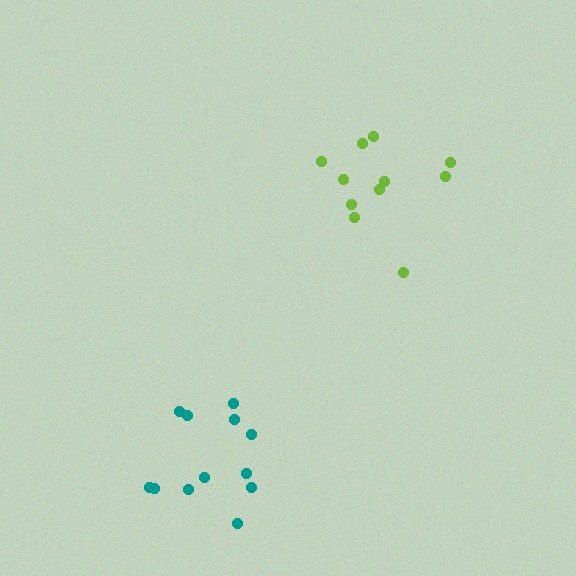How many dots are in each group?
Group 1: 12 dots, Group 2: 11 dots (23 total).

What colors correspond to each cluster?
The clusters are colored: teal, lime.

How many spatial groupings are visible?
There are 2 spatial groupings.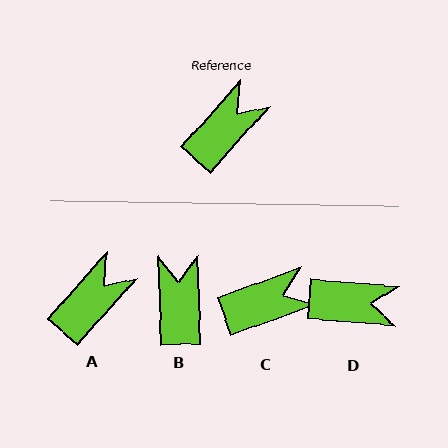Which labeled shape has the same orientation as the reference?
A.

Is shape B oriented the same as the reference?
No, it is off by about 43 degrees.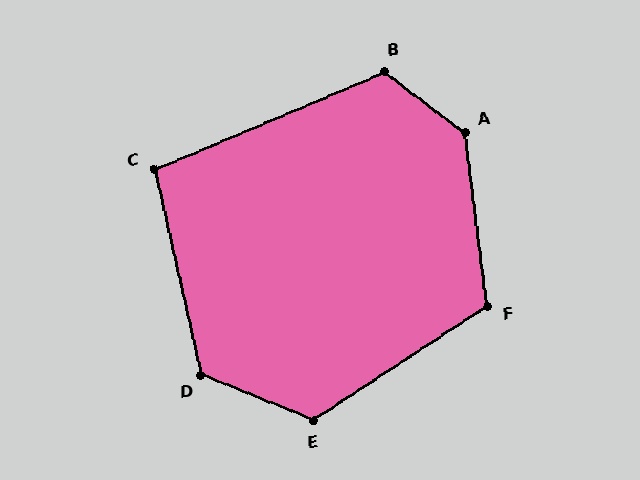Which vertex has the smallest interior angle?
C, at approximately 100 degrees.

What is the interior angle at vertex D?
Approximately 124 degrees (obtuse).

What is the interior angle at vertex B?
Approximately 120 degrees (obtuse).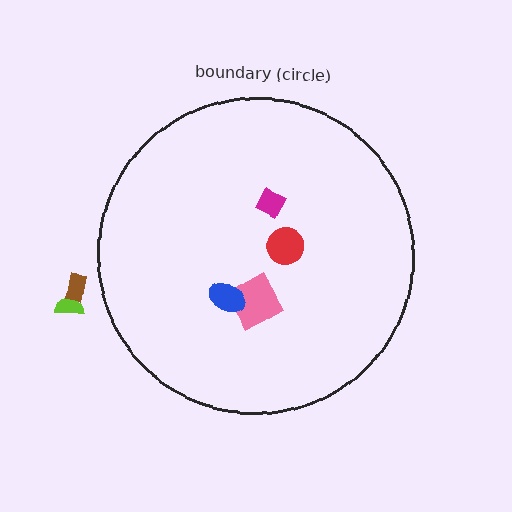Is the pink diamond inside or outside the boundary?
Inside.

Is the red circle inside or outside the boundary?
Inside.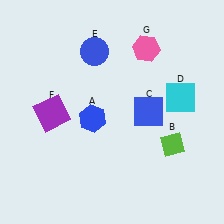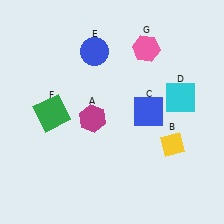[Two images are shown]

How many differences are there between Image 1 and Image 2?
There are 3 differences between the two images.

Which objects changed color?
A changed from blue to magenta. B changed from lime to yellow. F changed from purple to green.